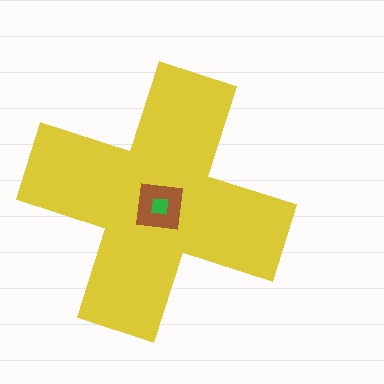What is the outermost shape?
The yellow cross.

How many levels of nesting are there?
3.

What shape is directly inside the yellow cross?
The brown square.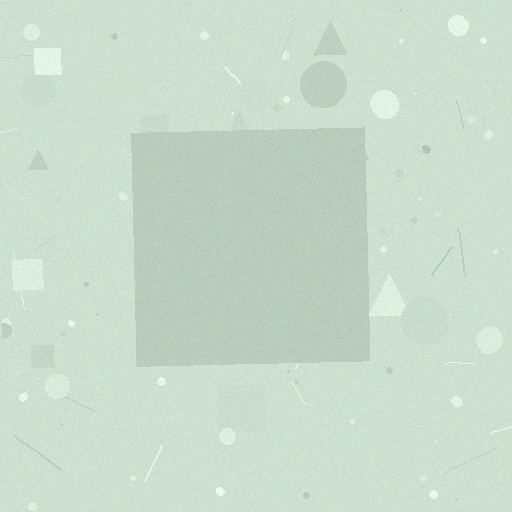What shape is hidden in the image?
A square is hidden in the image.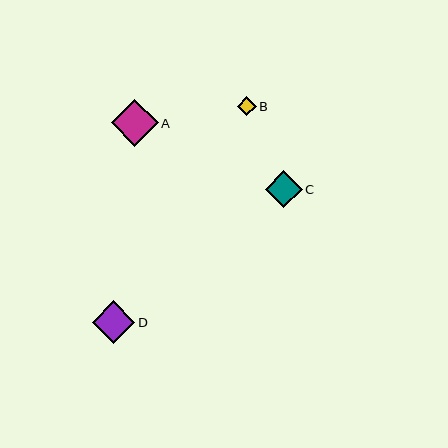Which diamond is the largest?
Diamond A is the largest with a size of approximately 47 pixels.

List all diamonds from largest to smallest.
From largest to smallest: A, D, C, B.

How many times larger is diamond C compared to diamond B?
Diamond C is approximately 2.0 times the size of diamond B.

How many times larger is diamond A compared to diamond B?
Diamond A is approximately 2.5 times the size of diamond B.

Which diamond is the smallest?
Diamond B is the smallest with a size of approximately 19 pixels.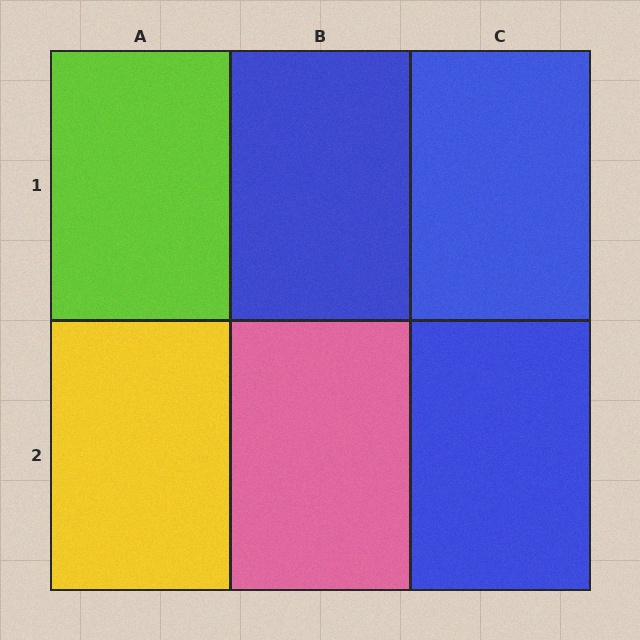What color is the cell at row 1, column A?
Lime.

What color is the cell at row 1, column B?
Blue.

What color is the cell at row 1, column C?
Blue.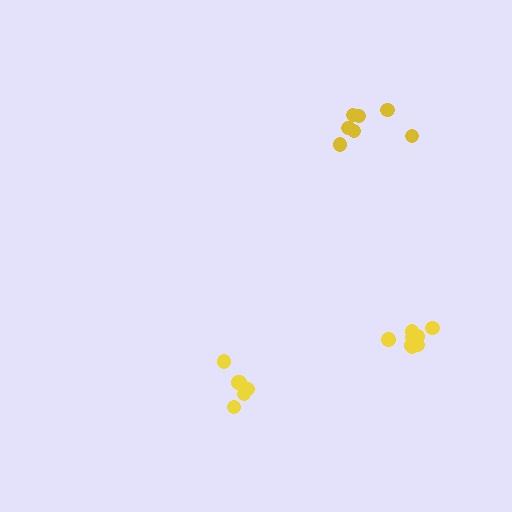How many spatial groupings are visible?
There are 3 spatial groupings.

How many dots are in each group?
Group 1: 6 dots, Group 2: 8 dots, Group 3: 7 dots (21 total).